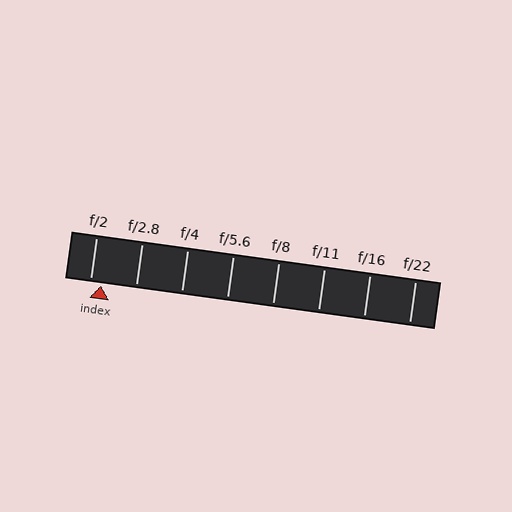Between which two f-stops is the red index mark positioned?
The index mark is between f/2 and f/2.8.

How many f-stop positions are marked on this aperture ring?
There are 8 f-stop positions marked.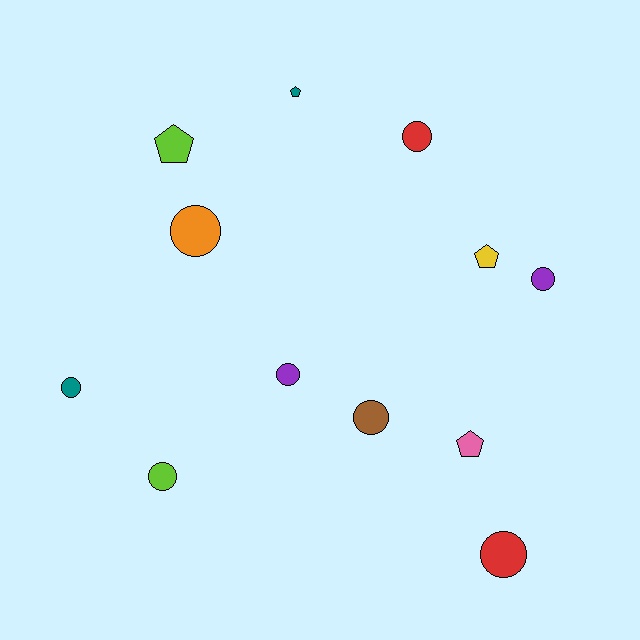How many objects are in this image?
There are 12 objects.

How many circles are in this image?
There are 8 circles.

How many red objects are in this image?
There are 2 red objects.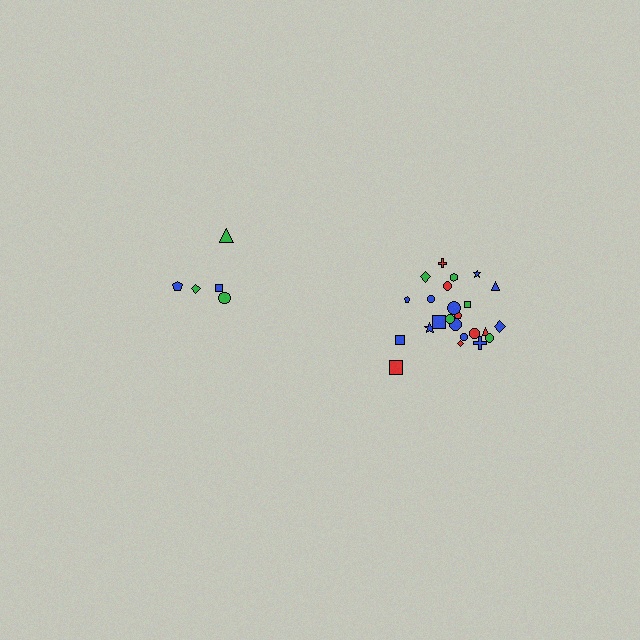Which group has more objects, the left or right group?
The right group.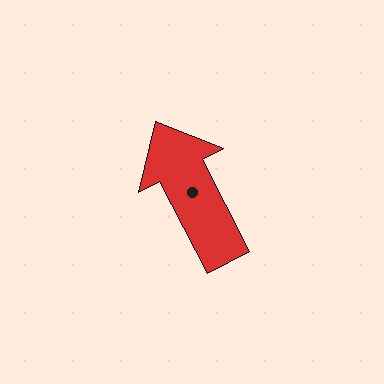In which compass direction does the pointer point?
Northwest.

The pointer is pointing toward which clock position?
Roughly 11 o'clock.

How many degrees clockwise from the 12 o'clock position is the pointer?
Approximately 333 degrees.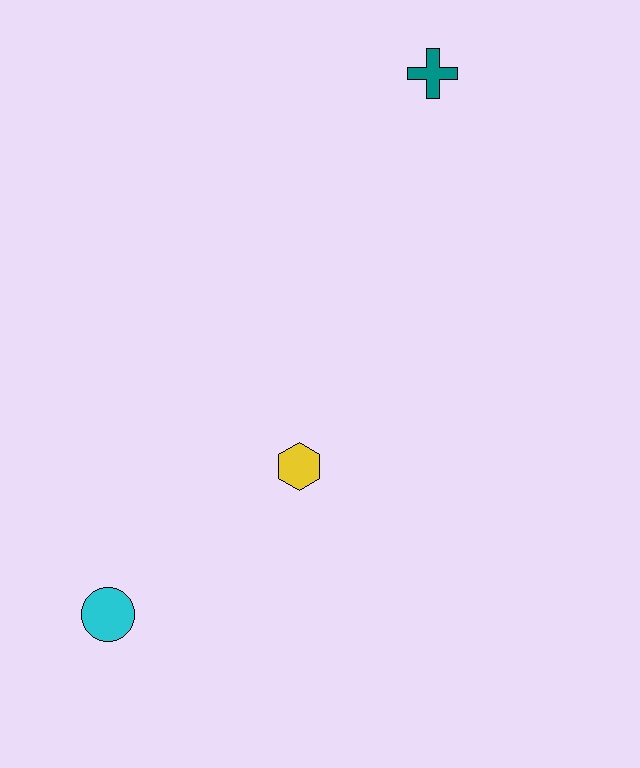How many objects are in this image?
There are 3 objects.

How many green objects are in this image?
There are no green objects.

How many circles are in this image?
There is 1 circle.